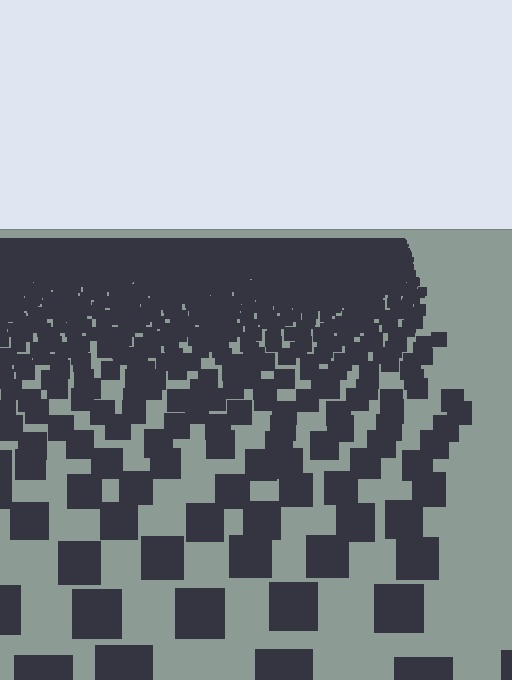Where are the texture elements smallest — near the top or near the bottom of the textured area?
Near the top.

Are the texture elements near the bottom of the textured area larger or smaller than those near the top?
Larger. Near the bottom, elements are closer to the viewer and appear at a bigger on-screen size.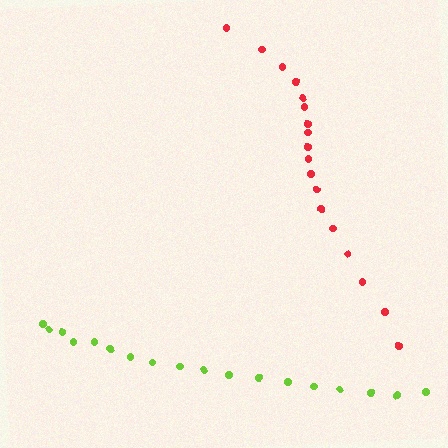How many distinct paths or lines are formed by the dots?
There are 2 distinct paths.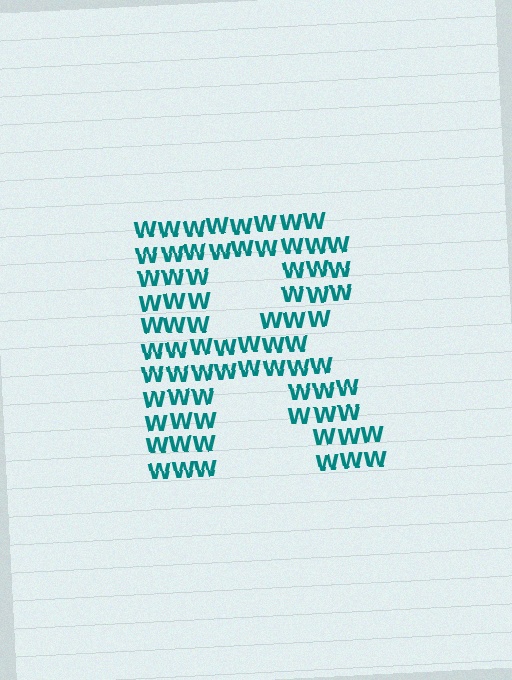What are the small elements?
The small elements are letter W's.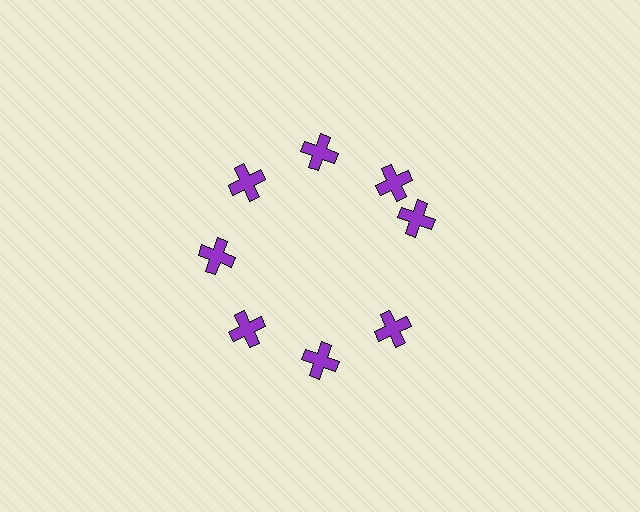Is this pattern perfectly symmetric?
No. The 8 purple crosses are arranged in a ring, but one element near the 3 o'clock position is rotated out of alignment along the ring, breaking the 8-fold rotational symmetry.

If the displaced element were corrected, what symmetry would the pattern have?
It would have 8-fold rotational symmetry — the pattern would map onto itself every 45 degrees.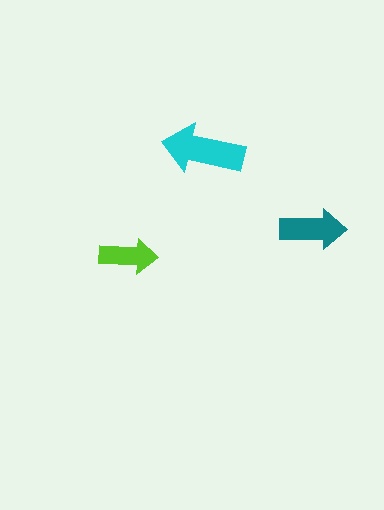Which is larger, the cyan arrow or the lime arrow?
The cyan one.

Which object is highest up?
The cyan arrow is topmost.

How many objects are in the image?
There are 3 objects in the image.